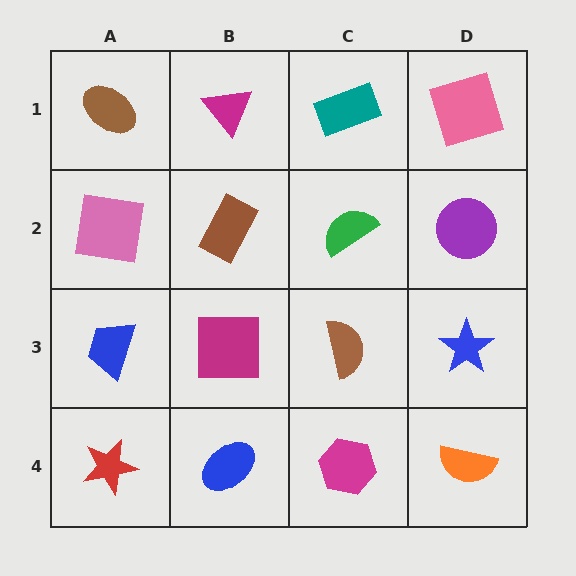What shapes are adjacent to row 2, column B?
A magenta triangle (row 1, column B), a magenta square (row 3, column B), a pink square (row 2, column A), a green semicircle (row 2, column C).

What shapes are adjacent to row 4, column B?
A magenta square (row 3, column B), a red star (row 4, column A), a magenta hexagon (row 4, column C).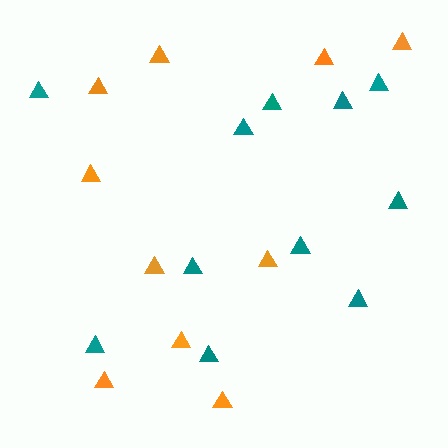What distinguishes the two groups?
There are 2 groups: one group of orange triangles (10) and one group of teal triangles (11).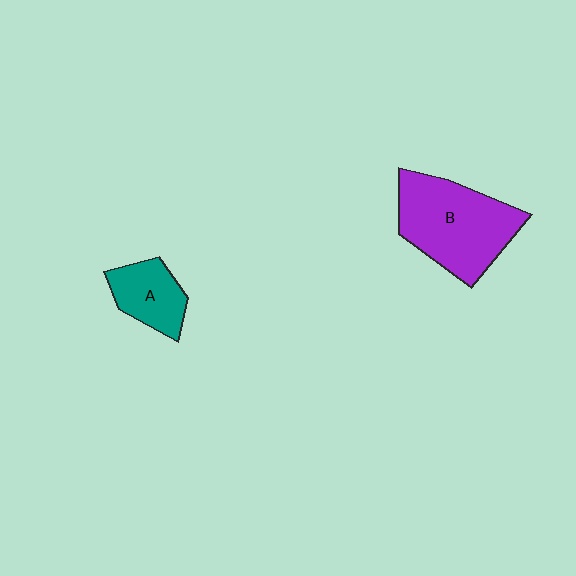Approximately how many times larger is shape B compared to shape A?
Approximately 2.2 times.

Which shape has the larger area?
Shape B (purple).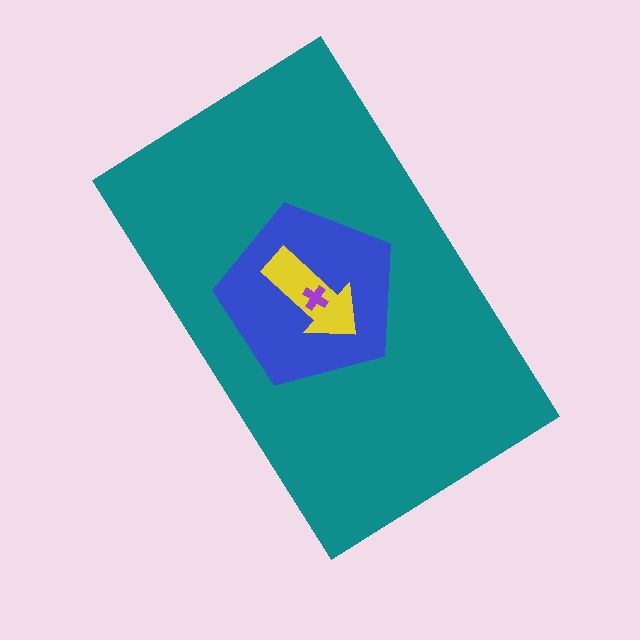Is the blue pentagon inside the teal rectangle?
Yes.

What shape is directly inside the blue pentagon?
The yellow arrow.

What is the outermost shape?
The teal rectangle.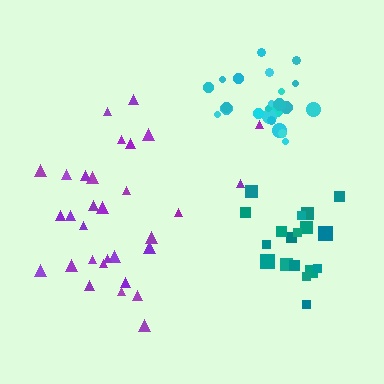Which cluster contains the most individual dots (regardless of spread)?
Purple (32).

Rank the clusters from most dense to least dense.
cyan, teal, purple.